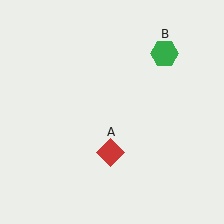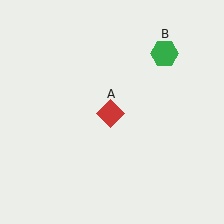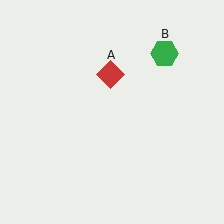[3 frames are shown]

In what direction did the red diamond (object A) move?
The red diamond (object A) moved up.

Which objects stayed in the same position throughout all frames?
Green hexagon (object B) remained stationary.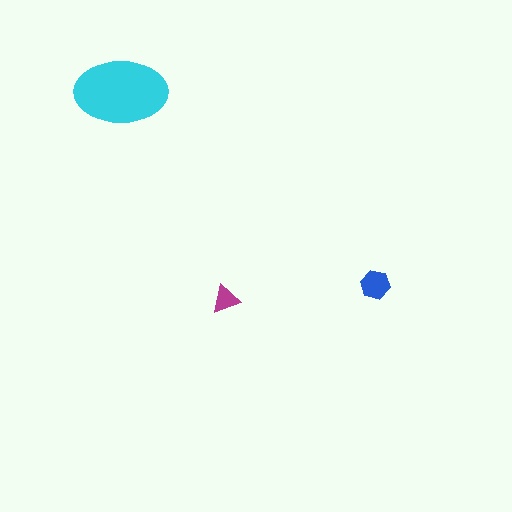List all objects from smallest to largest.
The magenta triangle, the blue hexagon, the cyan ellipse.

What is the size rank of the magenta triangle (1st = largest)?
3rd.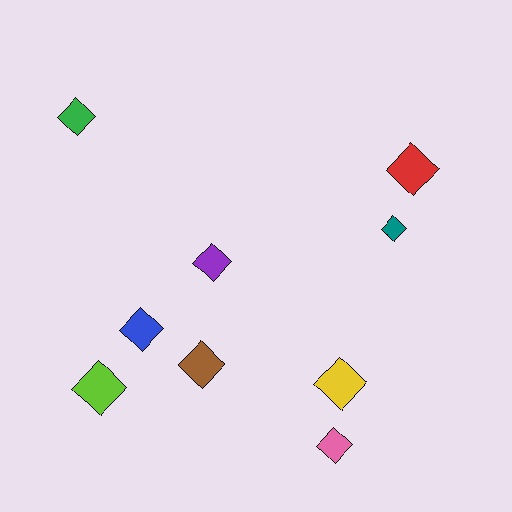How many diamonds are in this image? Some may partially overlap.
There are 9 diamonds.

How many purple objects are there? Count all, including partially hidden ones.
There is 1 purple object.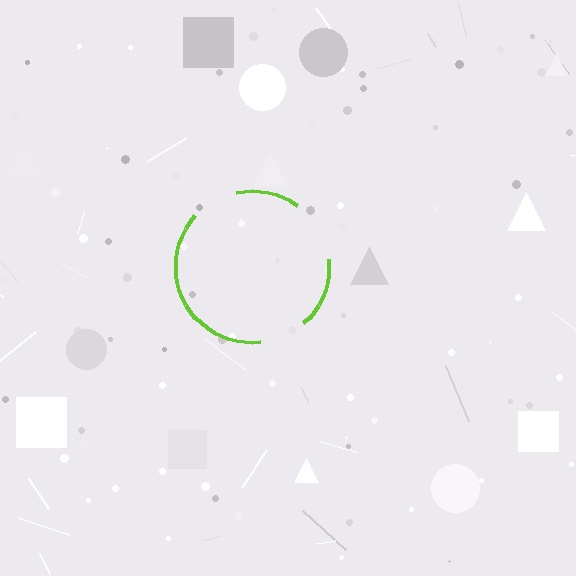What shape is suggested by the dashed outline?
The dashed outline suggests a circle.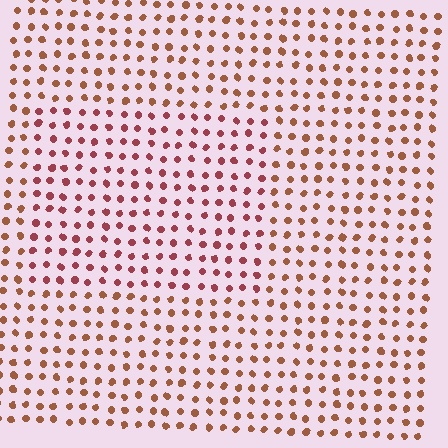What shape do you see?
I see a rectangle.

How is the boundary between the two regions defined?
The boundary is defined purely by a slight shift in hue (about 29 degrees). Spacing, size, and orientation are identical on both sides.